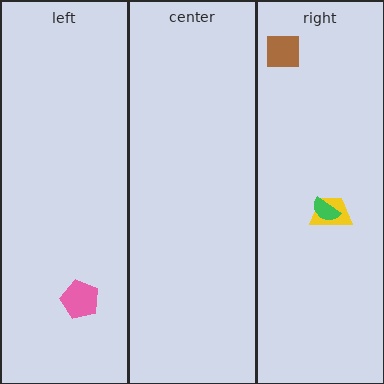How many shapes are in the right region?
3.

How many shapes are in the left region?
1.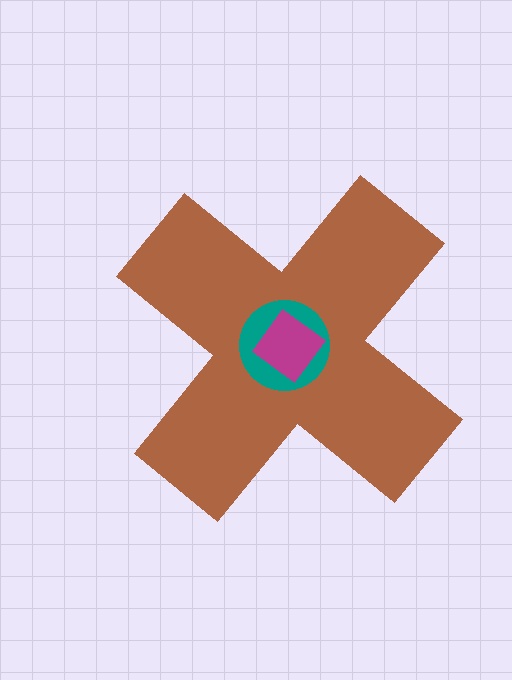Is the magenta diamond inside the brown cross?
Yes.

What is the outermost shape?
The brown cross.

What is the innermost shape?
The magenta diamond.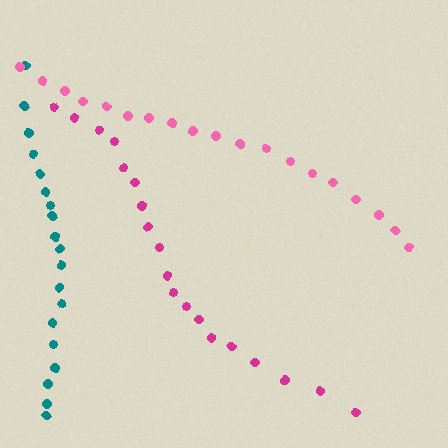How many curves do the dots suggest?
There are 3 distinct paths.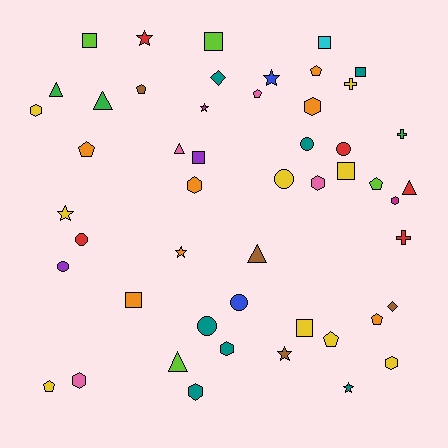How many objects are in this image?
There are 50 objects.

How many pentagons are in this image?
There are 8 pentagons.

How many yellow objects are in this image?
There are 9 yellow objects.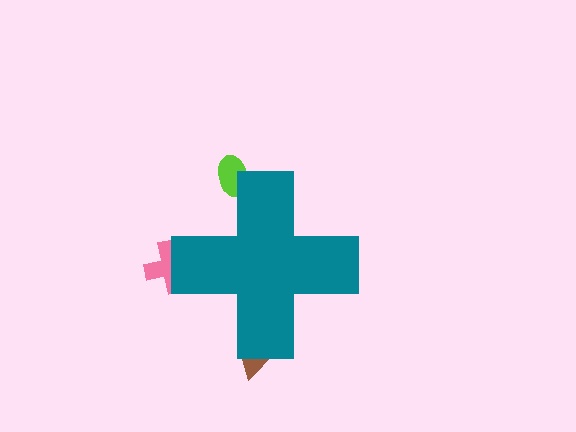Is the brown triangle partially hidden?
Yes, the brown triangle is partially hidden behind the teal cross.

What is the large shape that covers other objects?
A teal cross.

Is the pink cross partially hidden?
Yes, the pink cross is partially hidden behind the teal cross.